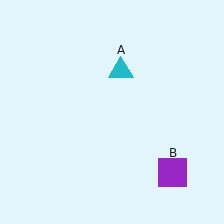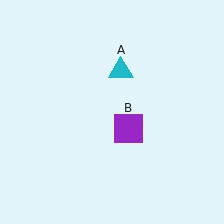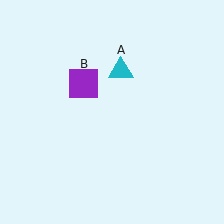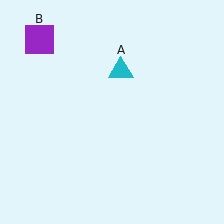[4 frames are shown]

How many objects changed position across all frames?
1 object changed position: purple square (object B).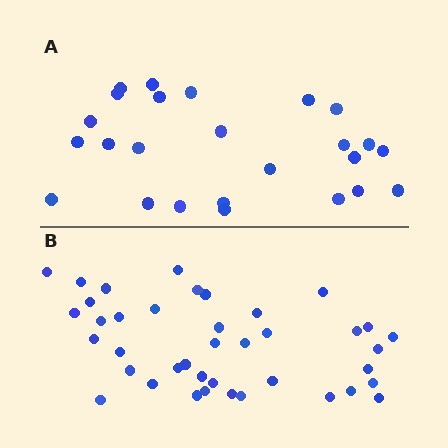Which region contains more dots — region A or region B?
Region B (the bottom region) has more dots.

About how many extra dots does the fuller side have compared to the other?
Region B has approximately 15 more dots than region A.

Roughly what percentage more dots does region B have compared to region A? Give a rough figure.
About 60% more.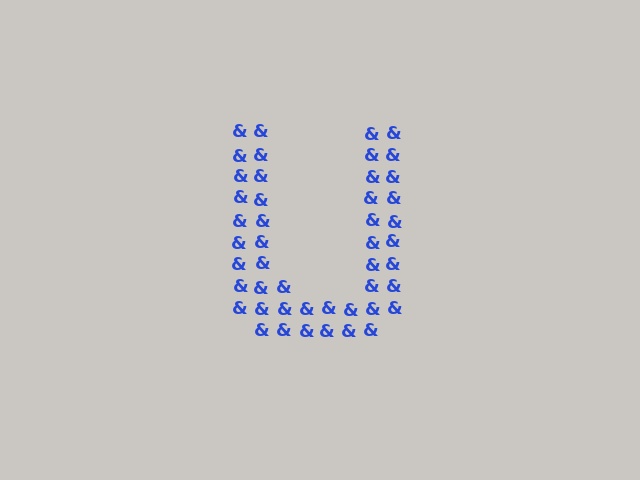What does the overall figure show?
The overall figure shows the letter U.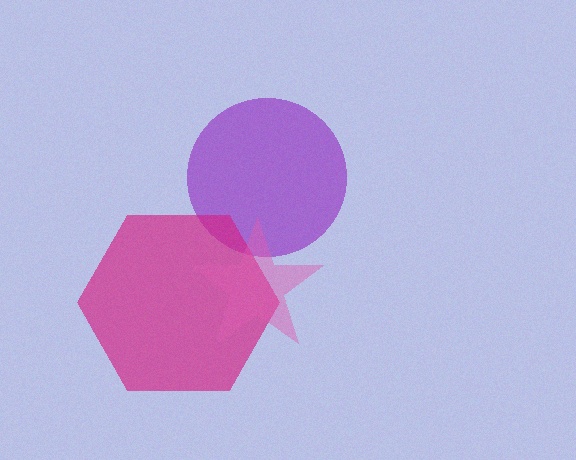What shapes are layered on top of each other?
The layered shapes are: a purple circle, a magenta hexagon, a pink star.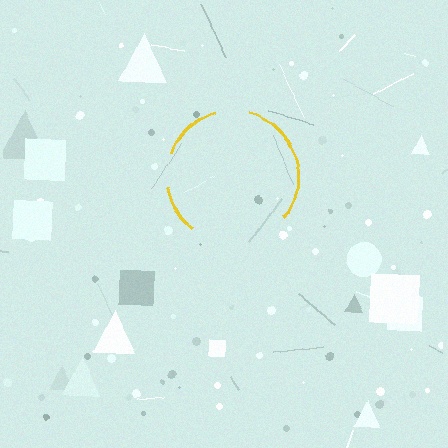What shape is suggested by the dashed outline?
The dashed outline suggests a circle.